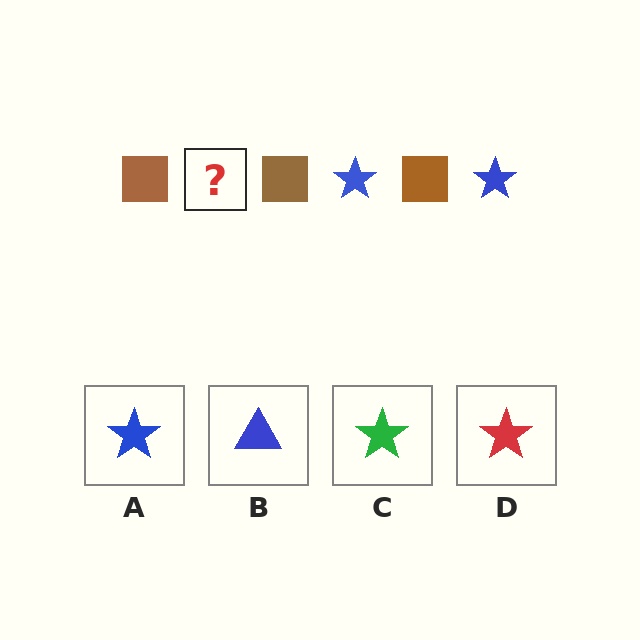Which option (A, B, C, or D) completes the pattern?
A.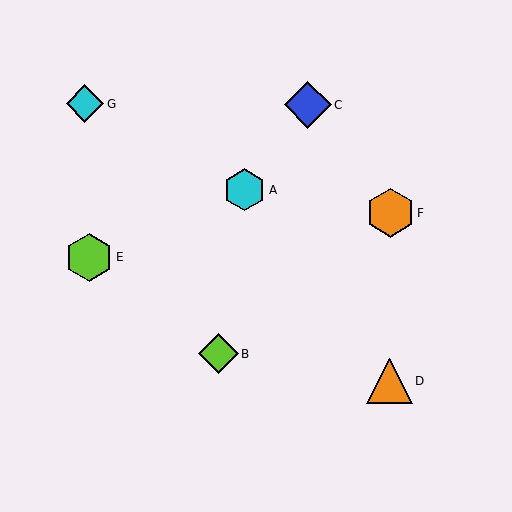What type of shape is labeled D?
Shape D is an orange triangle.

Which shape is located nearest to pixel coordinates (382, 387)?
The orange triangle (labeled D) at (389, 381) is nearest to that location.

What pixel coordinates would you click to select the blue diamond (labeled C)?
Click at (308, 105) to select the blue diamond C.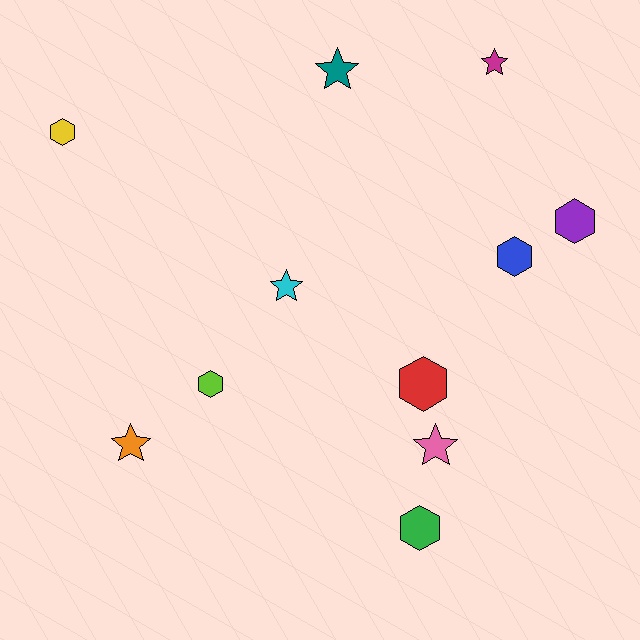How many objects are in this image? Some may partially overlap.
There are 11 objects.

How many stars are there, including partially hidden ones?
There are 5 stars.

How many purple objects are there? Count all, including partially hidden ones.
There is 1 purple object.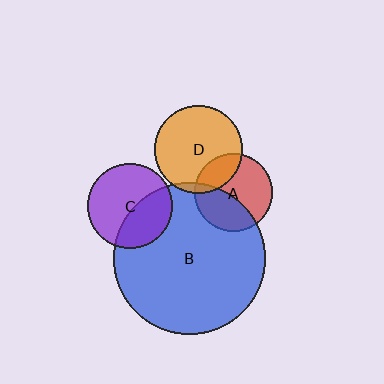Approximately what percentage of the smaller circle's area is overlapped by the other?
Approximately 40%.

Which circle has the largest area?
Circle B (blue).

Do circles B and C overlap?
Yes.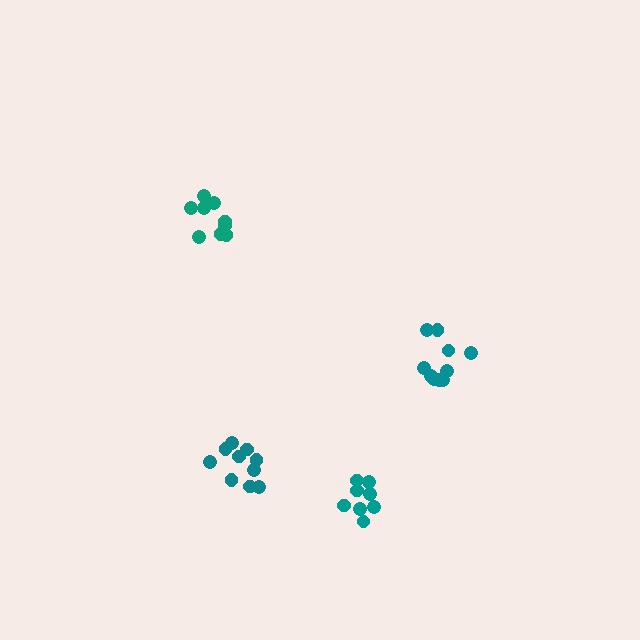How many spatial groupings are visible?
There are 4 spatial groupings.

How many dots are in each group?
Group 1: 10 dots, Group 2: 10 dots, Group 3: 9 dots, Group 4: 8 dots (37 total).